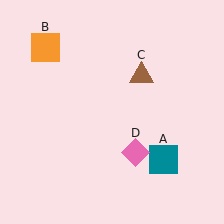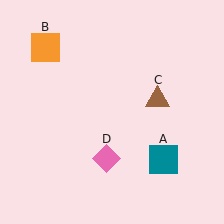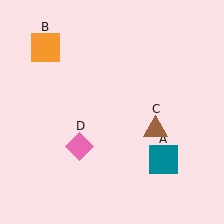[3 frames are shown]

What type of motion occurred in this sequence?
The brown triangle (object C), pink diamond (object D) rotated clockwise around the center of the scene.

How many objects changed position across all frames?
2 objects changed position: brown triangle (object C), pink diamond (object D).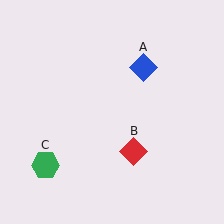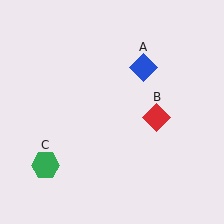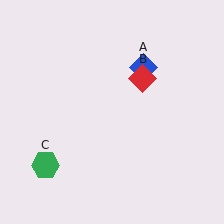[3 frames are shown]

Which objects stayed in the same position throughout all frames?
Blue diamond (object A) and green hexagon (object C) remained stationary.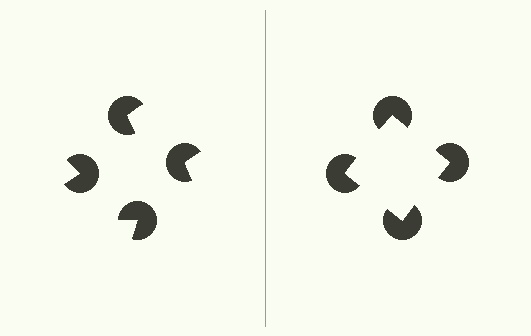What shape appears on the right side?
An illusory square.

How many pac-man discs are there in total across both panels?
8 — 4 on each side.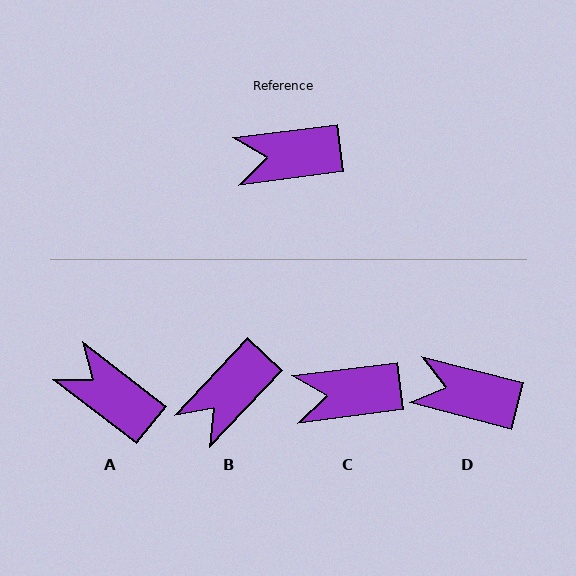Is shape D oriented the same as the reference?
No, it is off by about 22 degrees.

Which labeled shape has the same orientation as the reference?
C.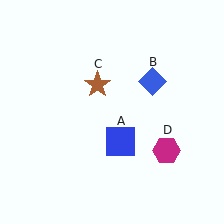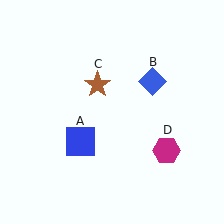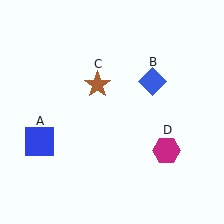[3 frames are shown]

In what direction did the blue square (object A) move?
The blue square (object A) moved left.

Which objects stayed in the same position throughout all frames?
Blue diamond (object B) and brown star (object C) and magenta hexagon (object D) remained stationary.